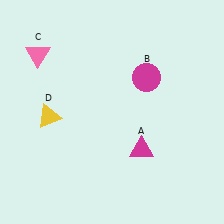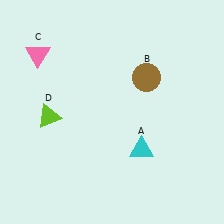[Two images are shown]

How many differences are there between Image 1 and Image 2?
There are 3 differences between the two images.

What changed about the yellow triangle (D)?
In Image 1, D is yellow. In Image 2, it changed to lime.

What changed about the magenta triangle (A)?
In Image 1, A is magenta. In Image 2, it changed to cyan.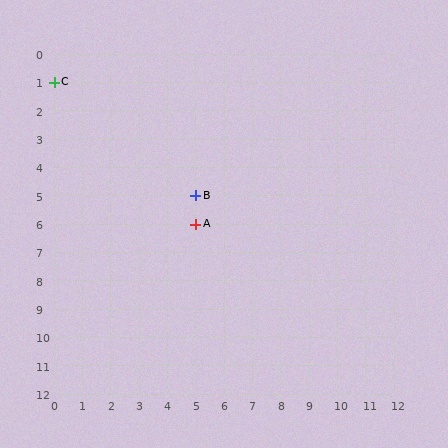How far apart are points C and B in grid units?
Points C and B are 5 columns and 4 rows apart (about 6.4 grid units diagonally).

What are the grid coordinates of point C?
Point C is at grid coordinates (0, 1).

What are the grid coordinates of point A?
Point A is at grid coordinates (5, 6).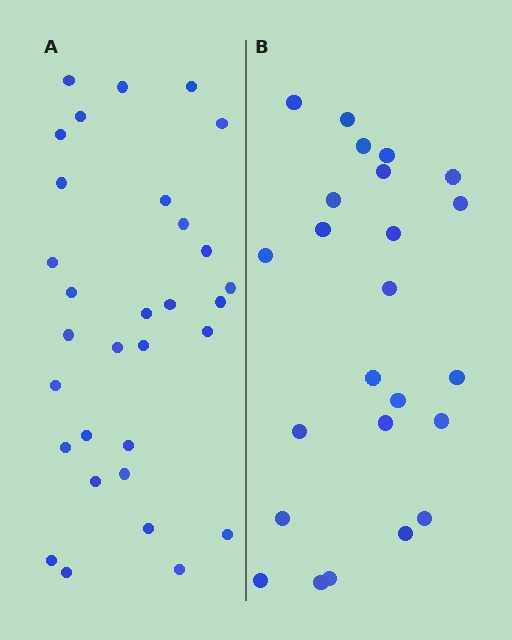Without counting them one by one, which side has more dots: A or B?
Region A (the left region) has more dots.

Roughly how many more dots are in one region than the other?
Region A has roughly 8 or so more dots than region B.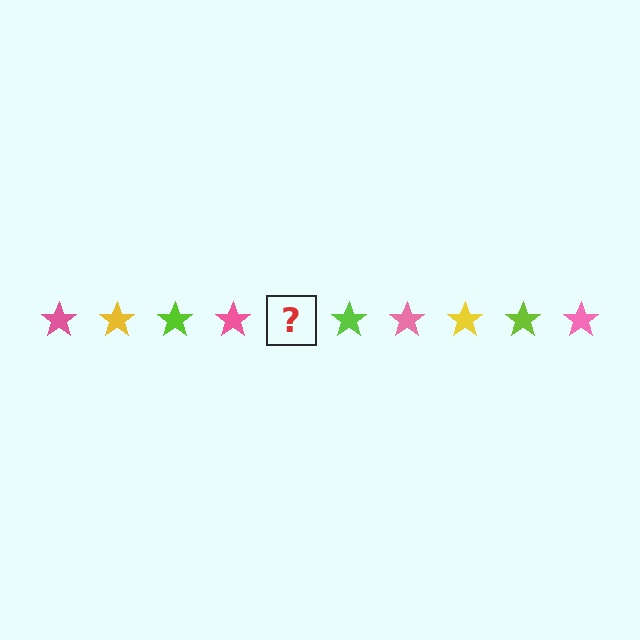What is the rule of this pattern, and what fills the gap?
The rule is that the pattern cycles through pink, yellow, lime stars. The gap should be filled with a yellow star.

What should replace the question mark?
The question mark should be replaced with a yellow star.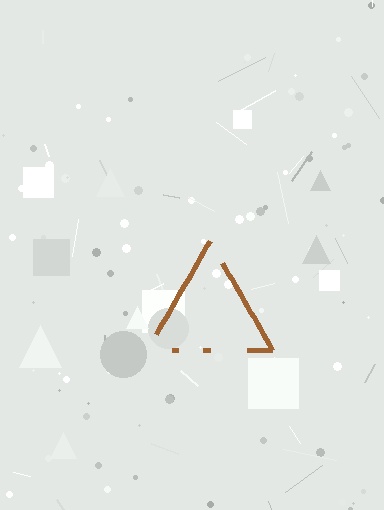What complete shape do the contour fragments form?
The contour fragments form a triangle.